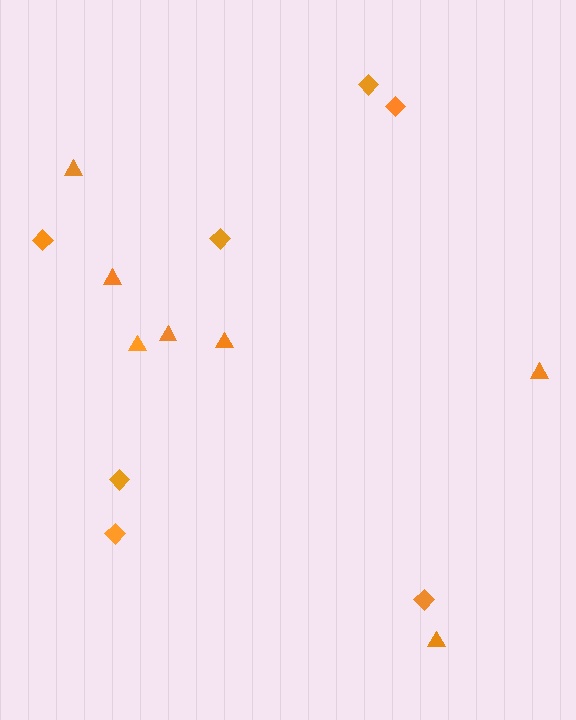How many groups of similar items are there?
There are 2 groups: one group of triangles (7) and one group of diamonds (7).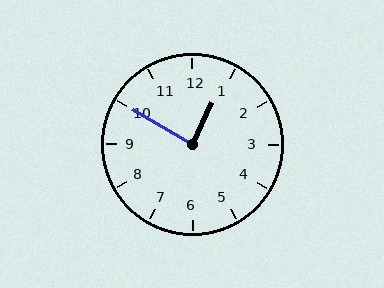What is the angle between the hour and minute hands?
Approximately 85 degrees.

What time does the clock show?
12:50.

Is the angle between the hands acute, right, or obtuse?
It is right.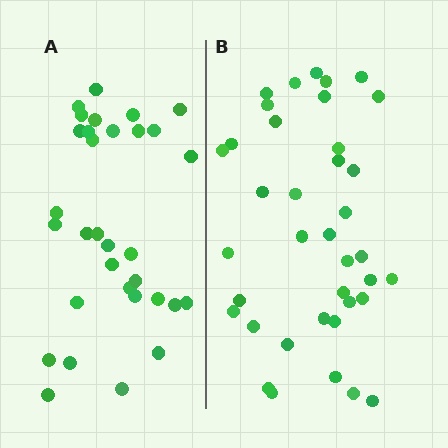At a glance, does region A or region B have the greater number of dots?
Region B (the right region) has more dots.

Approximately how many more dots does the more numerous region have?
Region B has about 6 more dots than region A.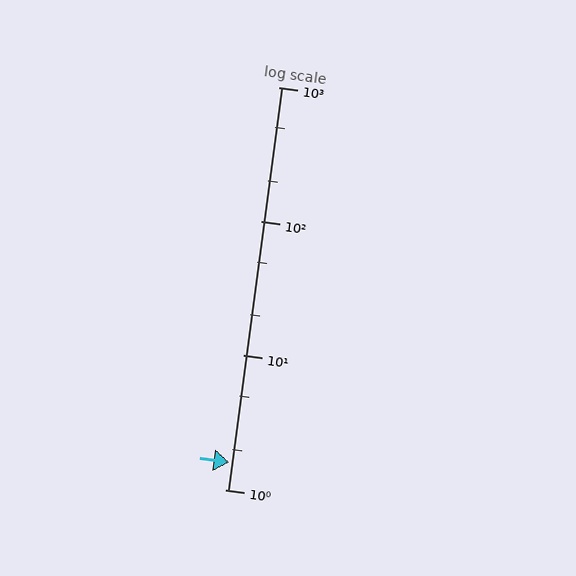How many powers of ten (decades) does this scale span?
The scale spans 3 decades, from 1 to 1000.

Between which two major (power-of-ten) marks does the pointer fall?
The pointer is between 1 and 10.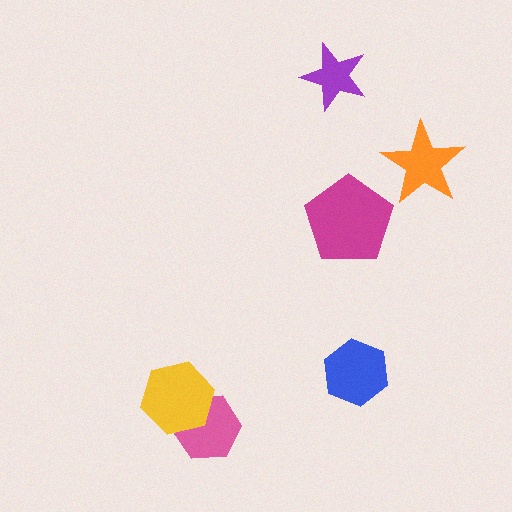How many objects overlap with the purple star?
0 objects overlap with the purple star.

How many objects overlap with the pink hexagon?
1 object overlaps with the pink hexagon.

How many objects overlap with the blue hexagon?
0 objects overlap with the blue hexagon.